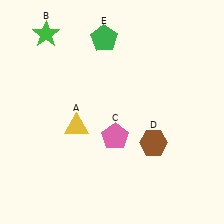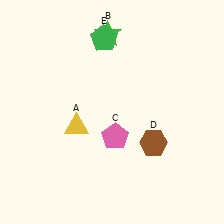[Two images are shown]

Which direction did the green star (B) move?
The green star (B) moved right.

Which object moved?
The green star (B) moved right.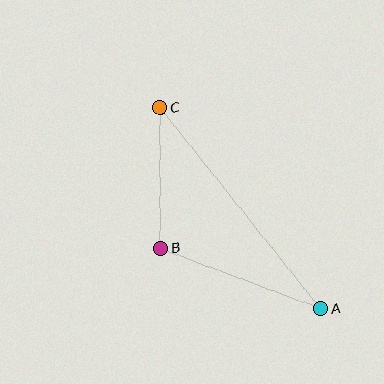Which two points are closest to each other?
Points B and C are closest to each other.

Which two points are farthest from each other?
Points A and C are farthest from each other.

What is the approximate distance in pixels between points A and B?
The distance between A and B is approximately 171 pixels.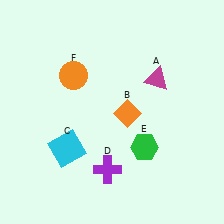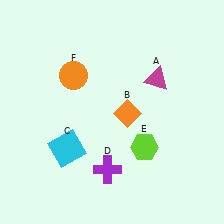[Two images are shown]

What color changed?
The hexagon (E) changed from green in Image 1 to lime in Image 2.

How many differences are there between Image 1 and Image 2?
There is 1 difference between the two images.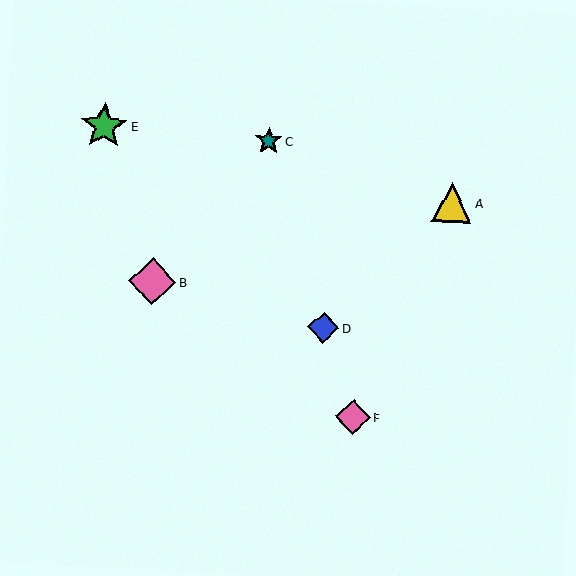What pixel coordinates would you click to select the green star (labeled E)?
Click at (104, 126) to select the green star E.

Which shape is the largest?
The green star (labeled E) is the largest.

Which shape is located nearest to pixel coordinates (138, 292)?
The pink diamond (labeled B) at (152, 281) is nearest to that location.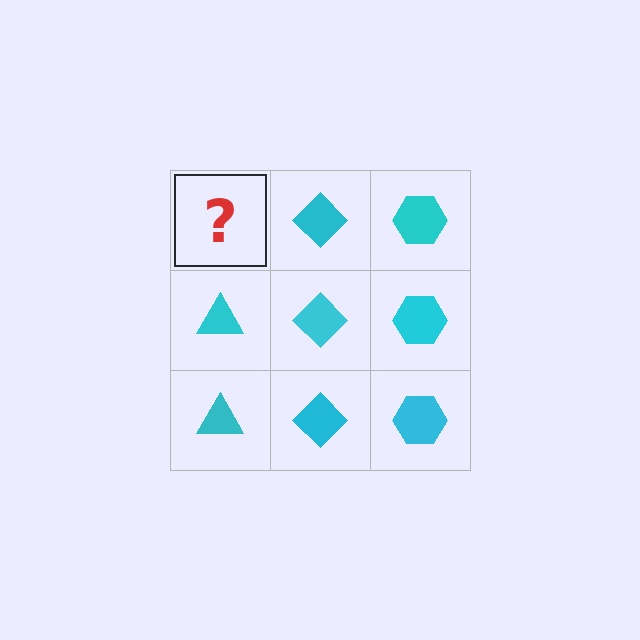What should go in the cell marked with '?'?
The missing cell should contain a cyan triangle.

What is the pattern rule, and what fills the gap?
The rule is that each column has a consistent shape. The gap should be filled with a cyan triangle.